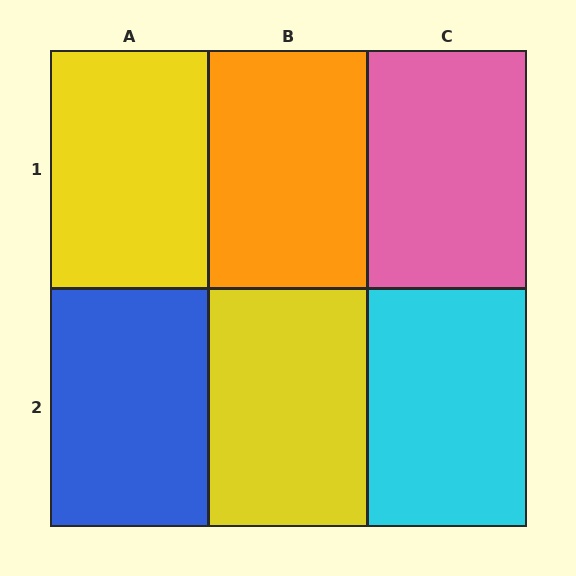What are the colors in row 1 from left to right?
Yellow, orange, pink.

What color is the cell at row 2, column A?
Blue.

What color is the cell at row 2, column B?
Yellow.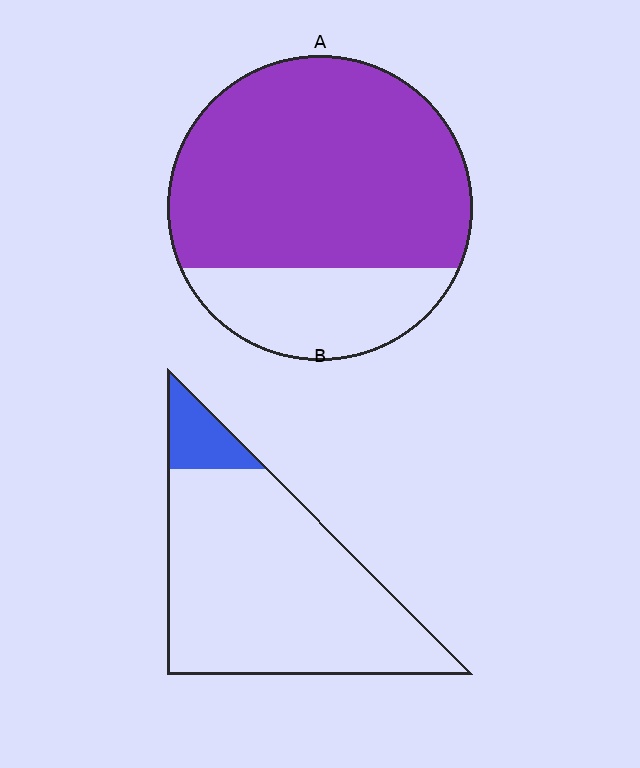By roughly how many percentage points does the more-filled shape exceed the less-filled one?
By roughly 65 percentage points (A over B).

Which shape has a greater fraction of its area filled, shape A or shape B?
Shape A.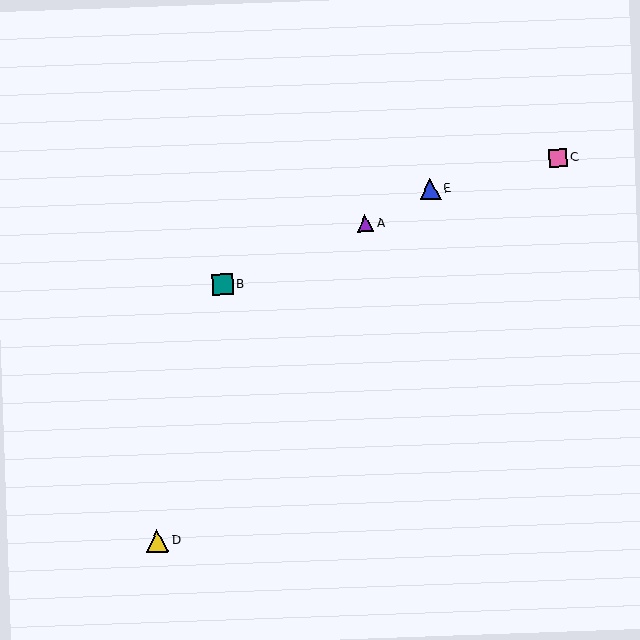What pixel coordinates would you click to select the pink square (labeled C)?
Click at (558, 158) to select the pink square C.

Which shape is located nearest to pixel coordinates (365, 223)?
The purple triangle (labeled A) at (365, 223) is nearest to that location.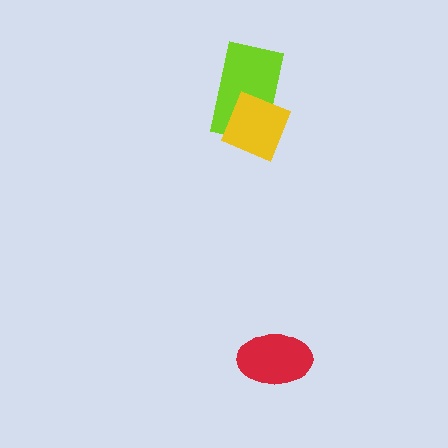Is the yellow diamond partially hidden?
No, no other shape covers it.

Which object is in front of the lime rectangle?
The yellow diamond is in front of the lime rectangle.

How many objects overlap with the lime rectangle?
1 object overlaps with the lime rectangle.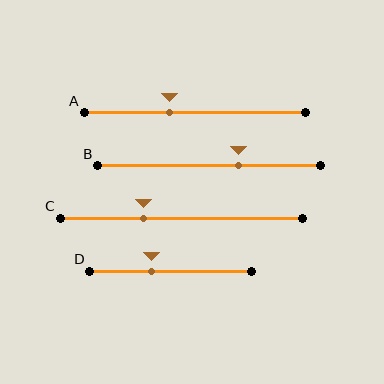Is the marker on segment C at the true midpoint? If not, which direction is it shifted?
No, the marker on segment C is shifted to the left by about 16% of the segment length.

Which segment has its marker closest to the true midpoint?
Segment A has its marker closest to the true midpoint.